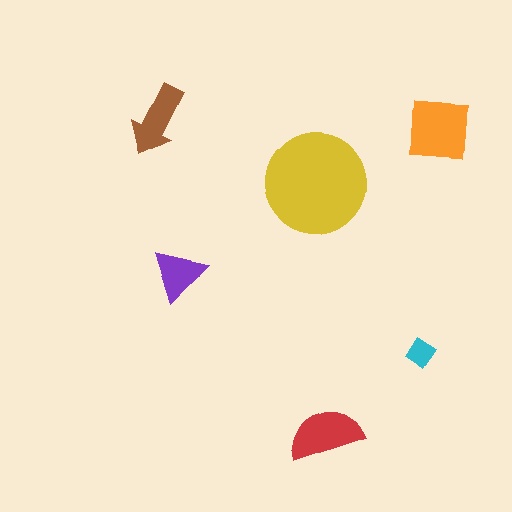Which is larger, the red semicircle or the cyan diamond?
The red semicircle.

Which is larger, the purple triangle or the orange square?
The orange square.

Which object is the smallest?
The cyan diamond.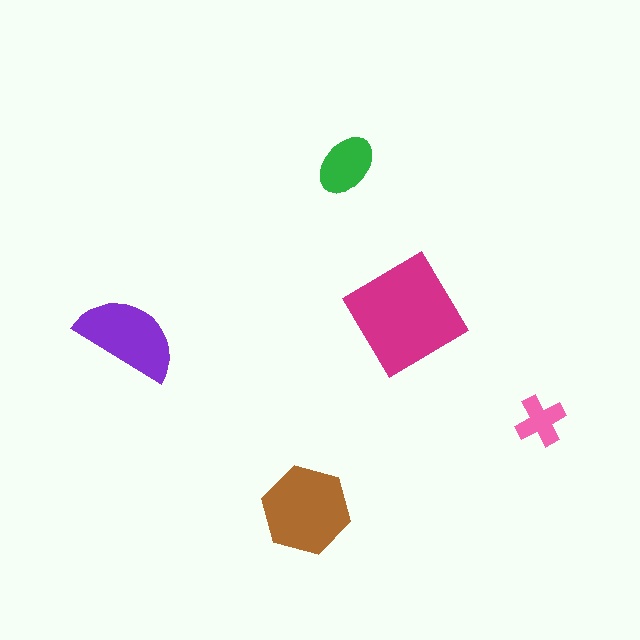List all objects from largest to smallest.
The magenta diamond, the brown hexagon, the purple semicircle, the green ellipse, the pink cross.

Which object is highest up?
The green ellipse is topmost.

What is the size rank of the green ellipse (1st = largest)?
4th.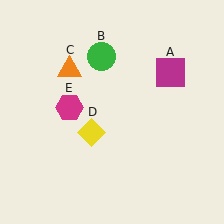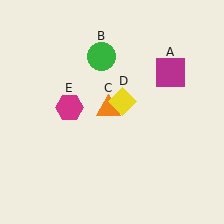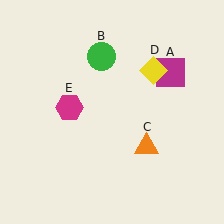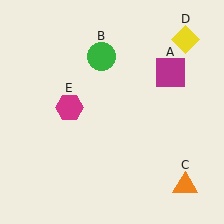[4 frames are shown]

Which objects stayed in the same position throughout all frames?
Magenta square (object A) and green circle (object B) and magenta hexagon (object E) remained stationary.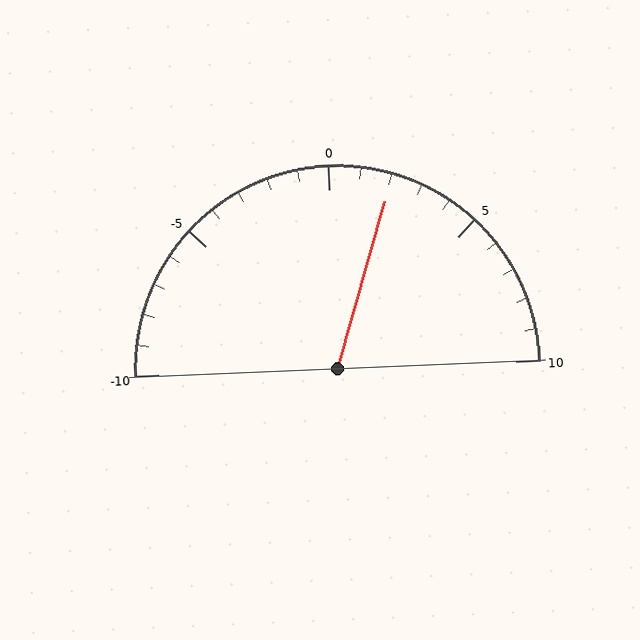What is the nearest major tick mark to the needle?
The nearest major tick mark is 0.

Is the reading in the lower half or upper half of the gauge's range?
The reading is in the upper half of the range (-10 to 10).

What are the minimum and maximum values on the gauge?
The gauge ranges from -10 to 10.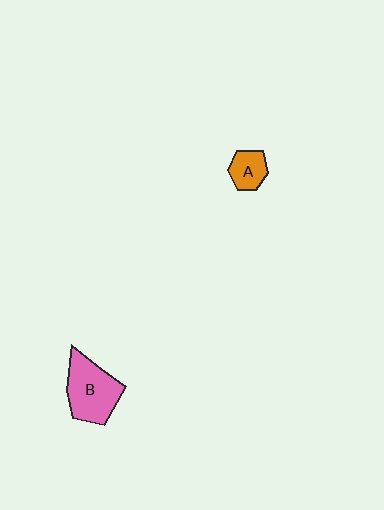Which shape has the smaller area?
Shape A (orange).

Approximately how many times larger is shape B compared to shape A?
Approximately 2.3 times.